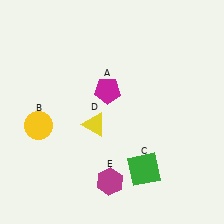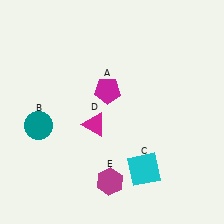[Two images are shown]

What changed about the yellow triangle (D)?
In Image 1, D is yellow. In Image 2, it changed to magenta.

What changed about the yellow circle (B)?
In Image 1, B is yellow. In Image 2, it changed to teal.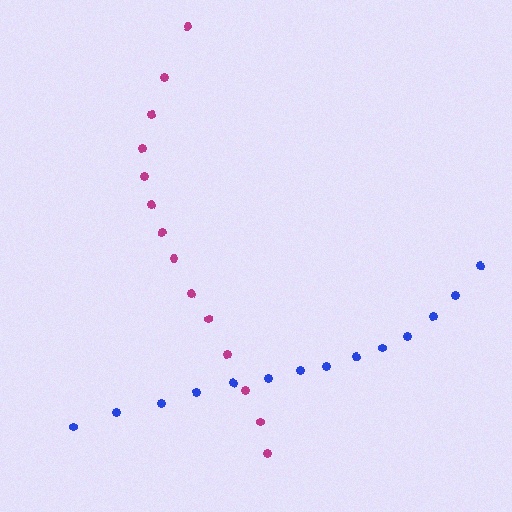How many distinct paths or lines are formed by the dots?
There are 2 distinct paths.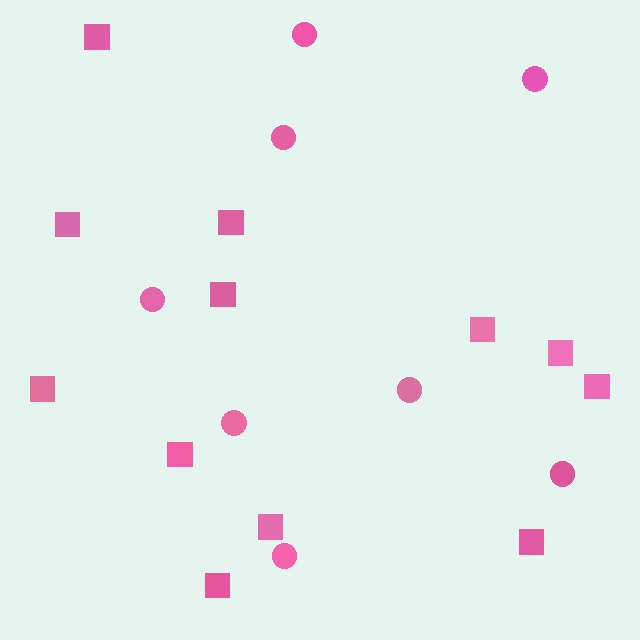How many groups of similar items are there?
There are 2 groups: one group of circles (8) and one group of squares (12).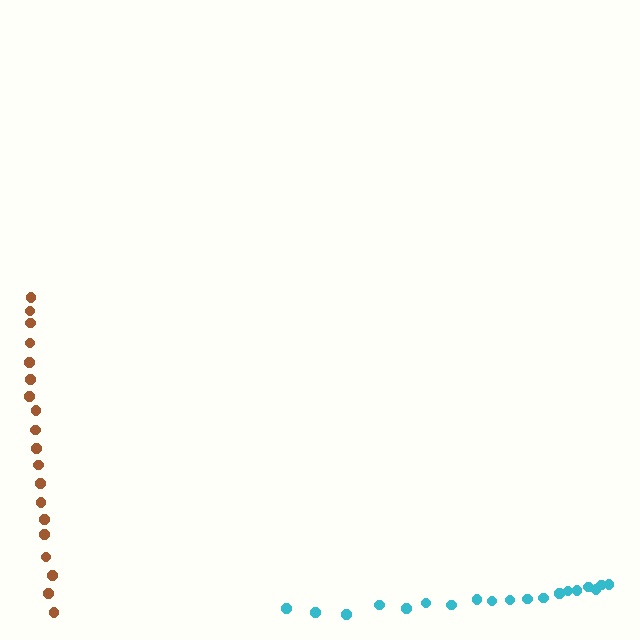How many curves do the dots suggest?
There are 2 distinct paths.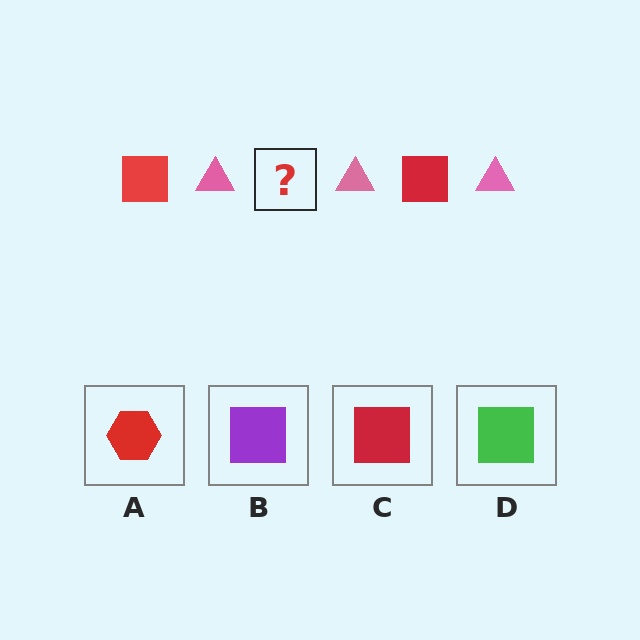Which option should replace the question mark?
Option C.